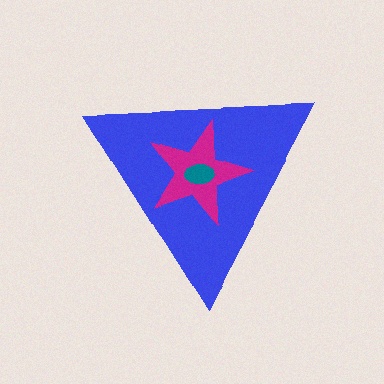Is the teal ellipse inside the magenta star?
Yes.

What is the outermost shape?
The blue triangle.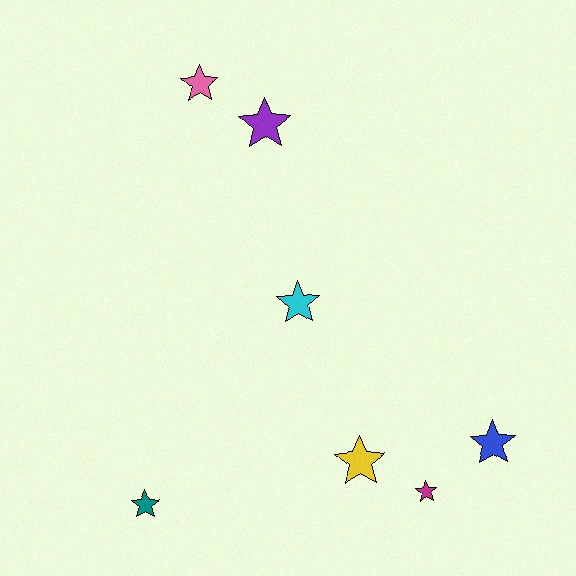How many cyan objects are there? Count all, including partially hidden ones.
There is 1 cyan object.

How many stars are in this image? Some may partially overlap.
There are 7 stars.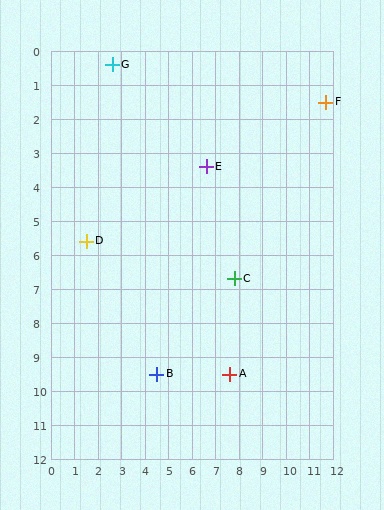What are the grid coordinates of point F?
Point F is at approximately (11.7, 1.5).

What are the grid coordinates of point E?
Point E is at approximately (6.6, 3.4).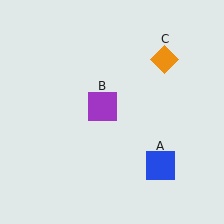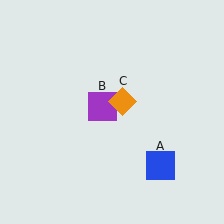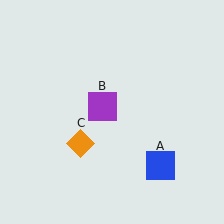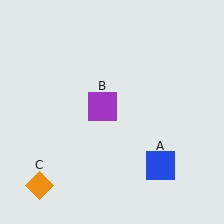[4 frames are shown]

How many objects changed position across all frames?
1 object changed position: orange diamond (object C).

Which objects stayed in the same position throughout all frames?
Blue square (object A) and purple square (object B) remained stationary.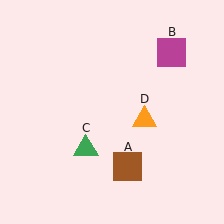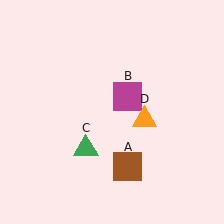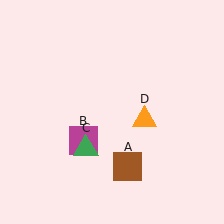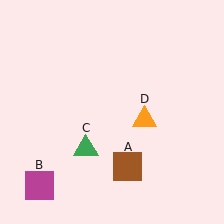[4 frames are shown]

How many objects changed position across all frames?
1 object changed position: magenta square (object B).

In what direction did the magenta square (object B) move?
The magenta square (object B) moved down and to the left.